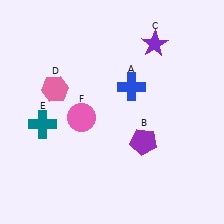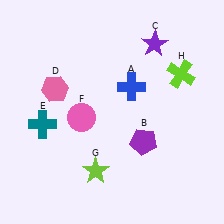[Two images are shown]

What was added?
A lime star (G), a lime cross (H) were added in Image 2.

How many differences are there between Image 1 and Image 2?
There are 2 differences between the two images.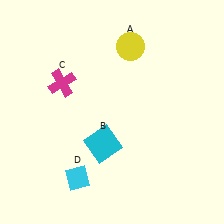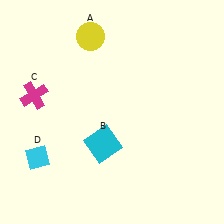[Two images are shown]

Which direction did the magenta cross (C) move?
The magenta cross (C) moved left.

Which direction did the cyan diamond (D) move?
The cyan diamond (D) moved left.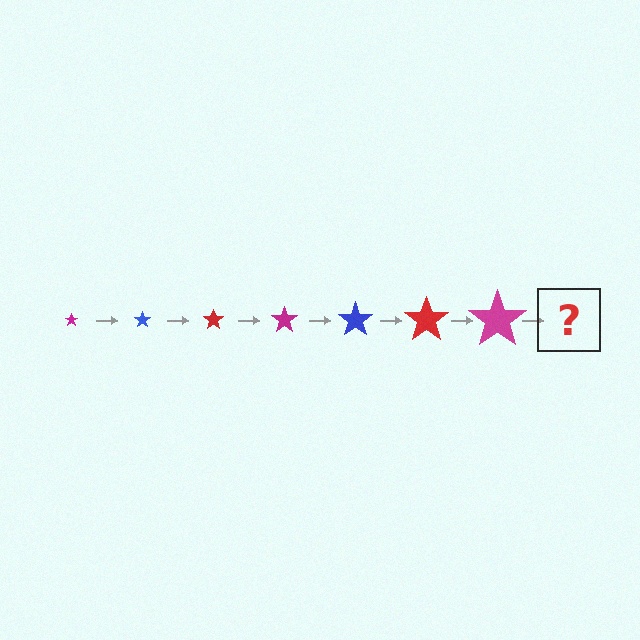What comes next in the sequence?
The next element should be a blue star, larger than the previous one.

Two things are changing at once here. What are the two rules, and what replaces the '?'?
The two rules are that the star grows larger each step and the color cycles through magenta, blue, and red. The '?' should be a blue star, larger than the previous one.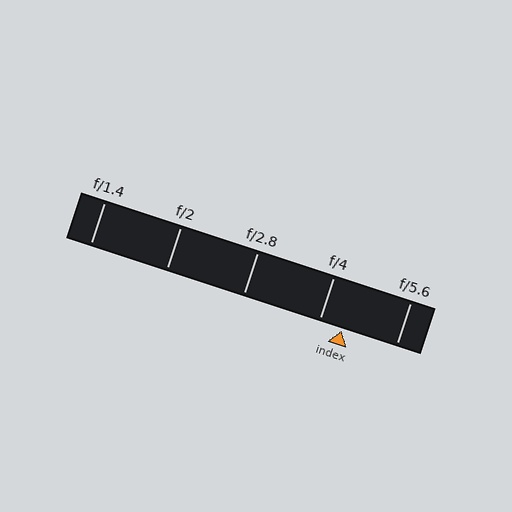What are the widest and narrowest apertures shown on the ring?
The widest aperture shown is f/1.4 and the narrowest is f/5.6.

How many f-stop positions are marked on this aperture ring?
There are 5 f-stop positions marked.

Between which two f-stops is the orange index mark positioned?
The index mark is between f/4 and f/5.6.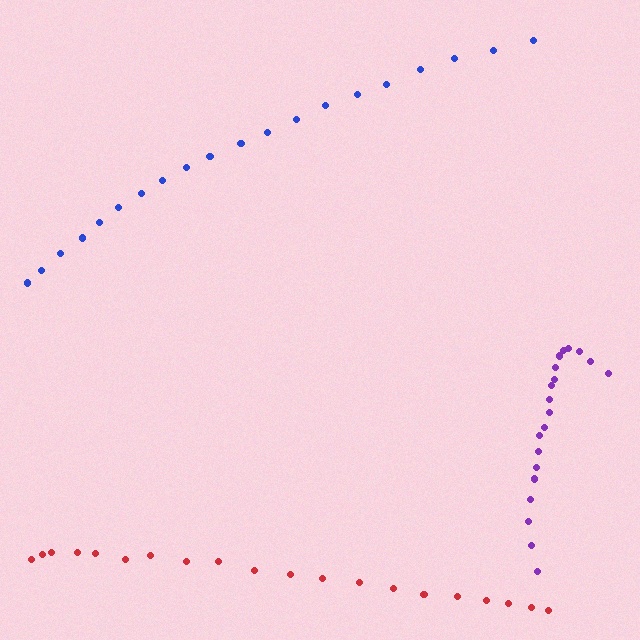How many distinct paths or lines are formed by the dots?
There are 3 distinct paths.